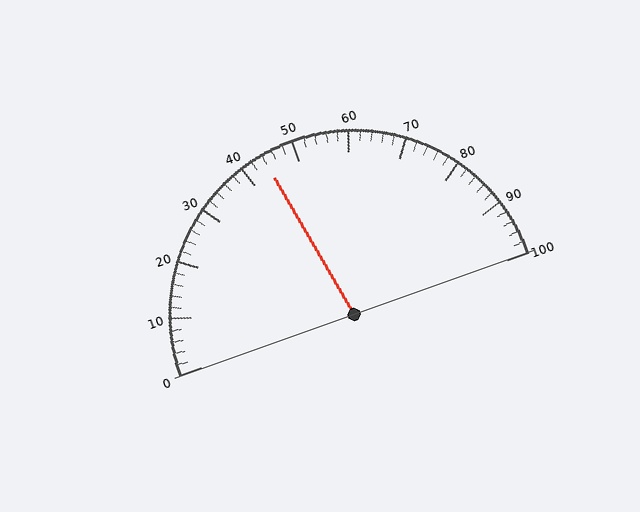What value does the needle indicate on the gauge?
The needle indicates approximately 44.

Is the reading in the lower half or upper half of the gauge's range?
The reading is in the lower half of the range (0 to 100).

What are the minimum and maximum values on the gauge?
The gauge ranges from 0 to 100.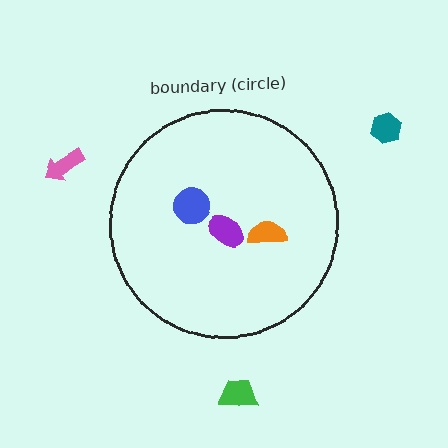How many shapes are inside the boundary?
3 inside, 3 outside.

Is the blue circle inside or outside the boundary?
Inside.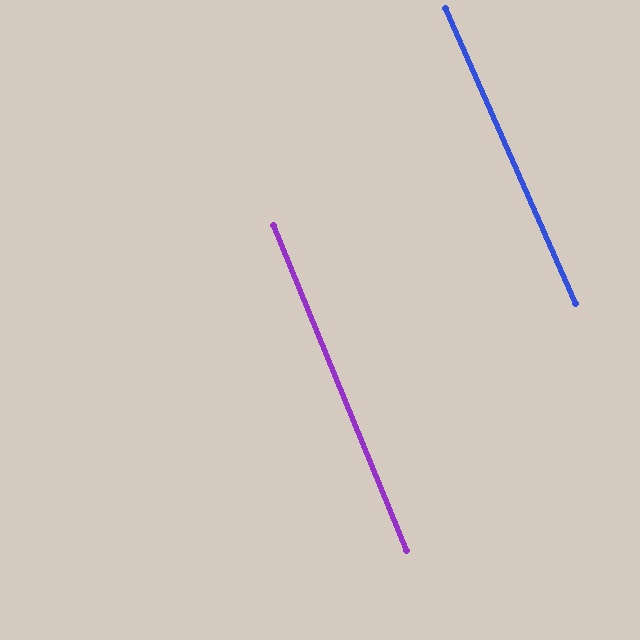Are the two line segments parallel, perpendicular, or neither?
Parallel — their directions differ by only 1.6°.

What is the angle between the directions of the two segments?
Approximately 2 degrees.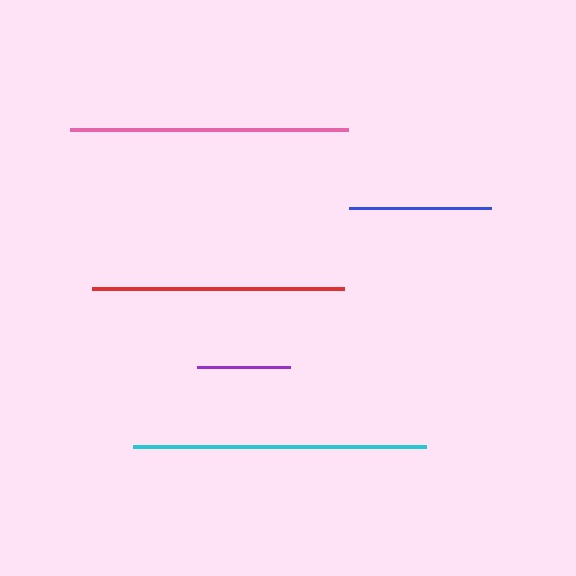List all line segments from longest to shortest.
From longest to shortest: cyan, pink, red, blue, purple.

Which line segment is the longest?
The cyan line is the longest at approximately 292 pixels.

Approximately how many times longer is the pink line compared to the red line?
The pink line is approximately 1.1 times the length of the red line.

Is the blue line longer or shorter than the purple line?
The blue line is longer than the purple line.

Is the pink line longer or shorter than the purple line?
The pink line is longer than the purple line.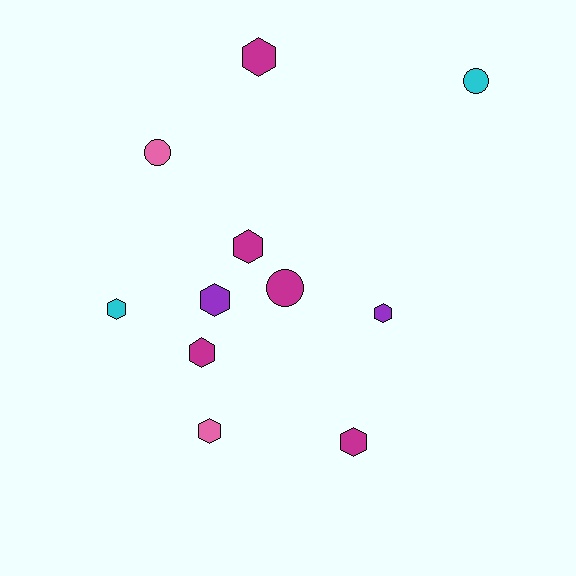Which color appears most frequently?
Magenta, with 5 objects.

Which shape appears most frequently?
Hexagon, with 8 objects.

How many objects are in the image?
There are 11 objects.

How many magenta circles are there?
There is 1 magenta circle.